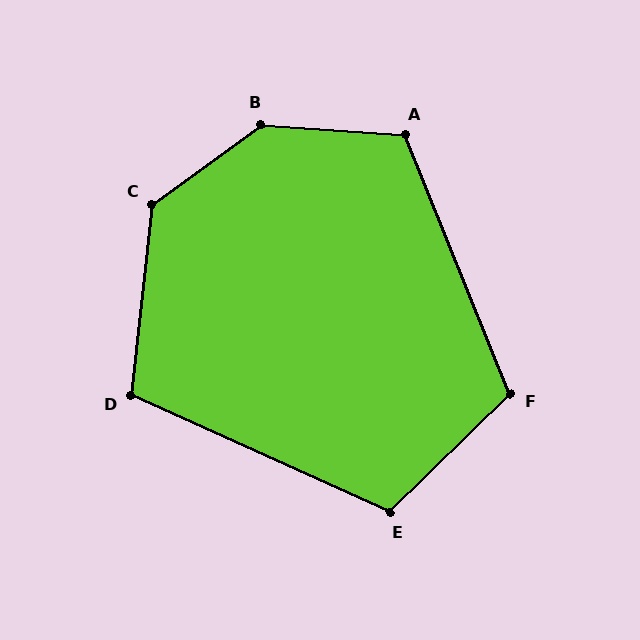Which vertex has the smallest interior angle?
D, at approximately 108 degrees.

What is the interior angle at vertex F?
Approximately 112 degrees (obtuse).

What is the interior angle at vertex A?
Approximately 116 degrees (obtuse).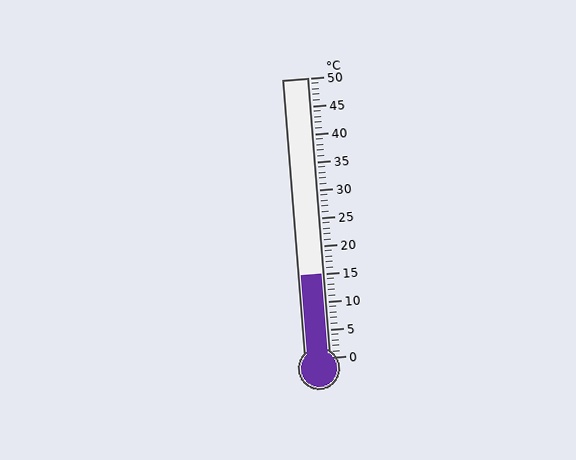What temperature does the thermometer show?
The thermometer shows approximately 15°C.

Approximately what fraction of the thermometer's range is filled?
The thermometer is filled to approximately 30% of its range.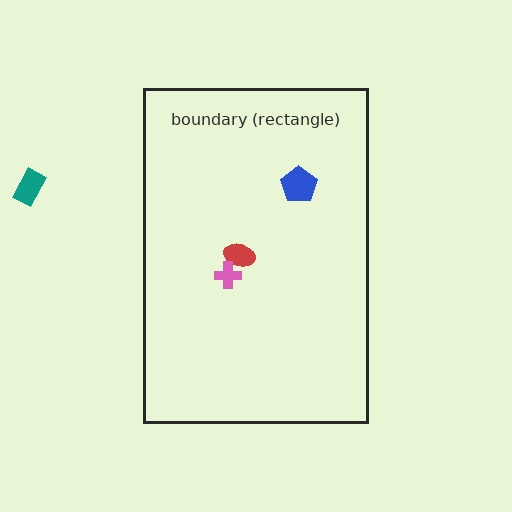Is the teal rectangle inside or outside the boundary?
Outside.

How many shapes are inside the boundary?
3 inside, 1 outside.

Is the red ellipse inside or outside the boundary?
Inside.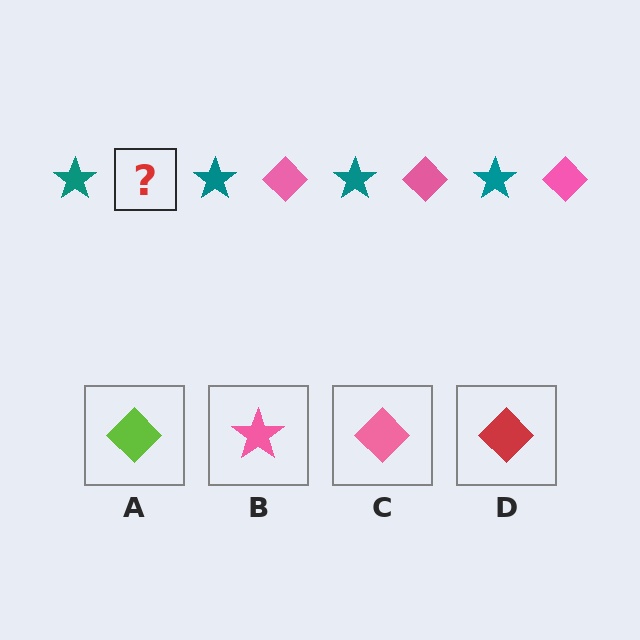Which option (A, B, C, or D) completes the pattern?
C.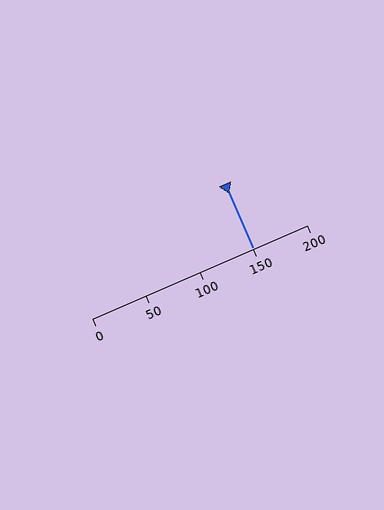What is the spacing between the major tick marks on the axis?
The major ticks are spaced 50 apart.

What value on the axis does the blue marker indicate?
The marker indicates approximately 150.